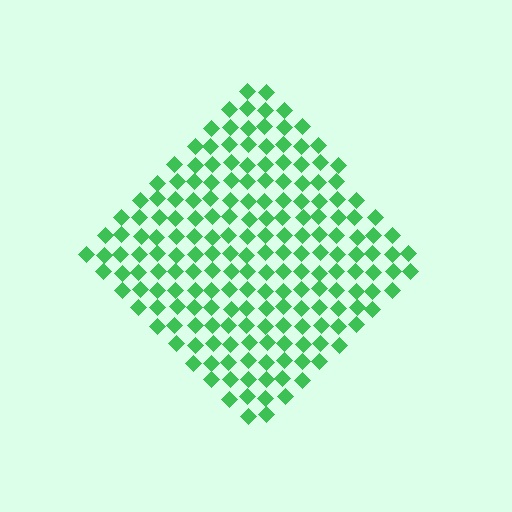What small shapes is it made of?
It is made of small diamonds.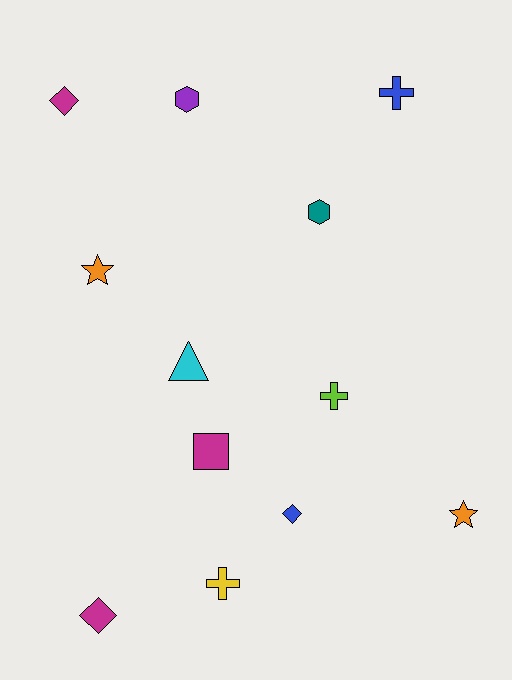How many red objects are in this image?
There are no red objects.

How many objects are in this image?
There are 12 objects.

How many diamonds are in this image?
There are 3 diamonds.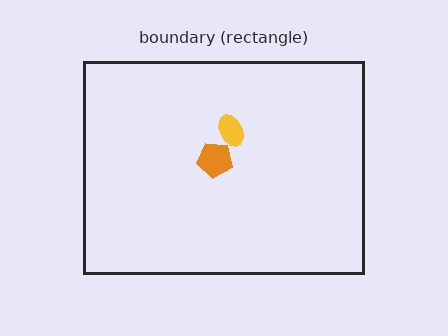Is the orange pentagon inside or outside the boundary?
Inside.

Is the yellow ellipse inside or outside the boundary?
Inside.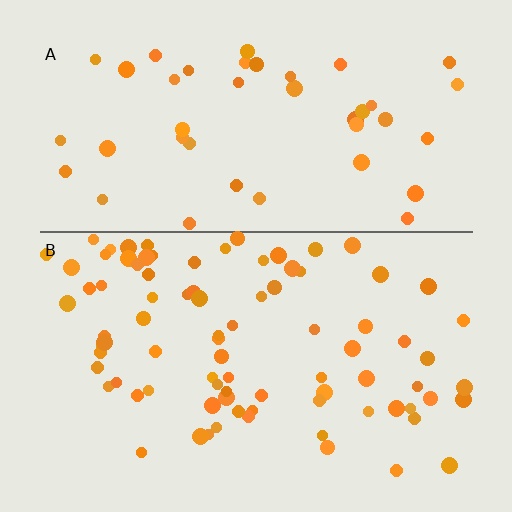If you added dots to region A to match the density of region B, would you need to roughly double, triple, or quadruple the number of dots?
Approximately double.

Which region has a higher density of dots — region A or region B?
B (the bottom).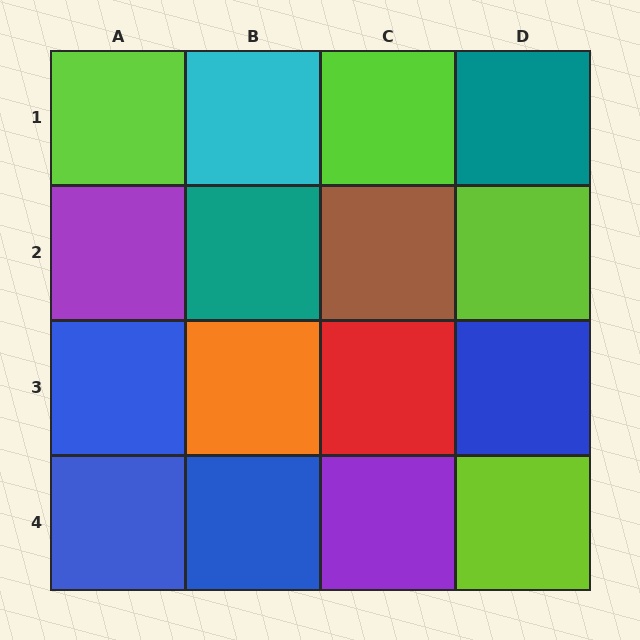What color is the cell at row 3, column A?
Blue.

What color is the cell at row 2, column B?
Teal.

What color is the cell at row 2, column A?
Purple.